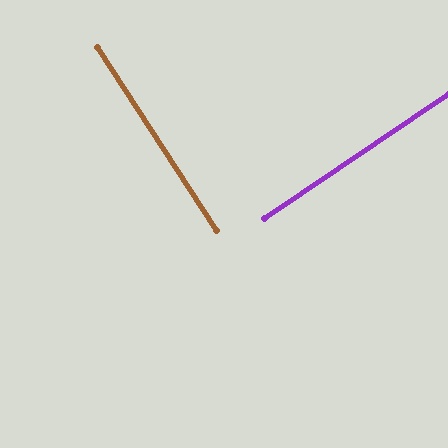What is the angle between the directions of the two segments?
Approximately 89 degrees.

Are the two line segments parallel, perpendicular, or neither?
Perpendicular — they meet at approximately 89°.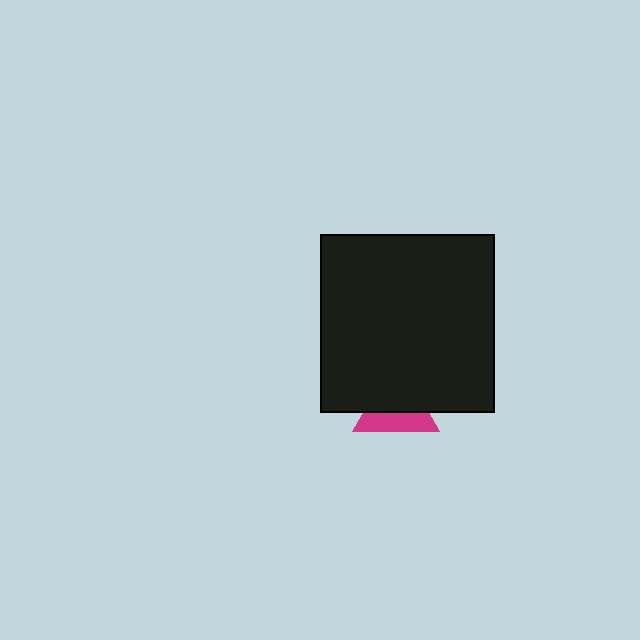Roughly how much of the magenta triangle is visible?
A small part of it is visible (roughly 42%).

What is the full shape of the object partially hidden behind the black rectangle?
The partially hidden object is a magenta triangle.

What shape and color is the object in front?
The object in front is a black rectangle.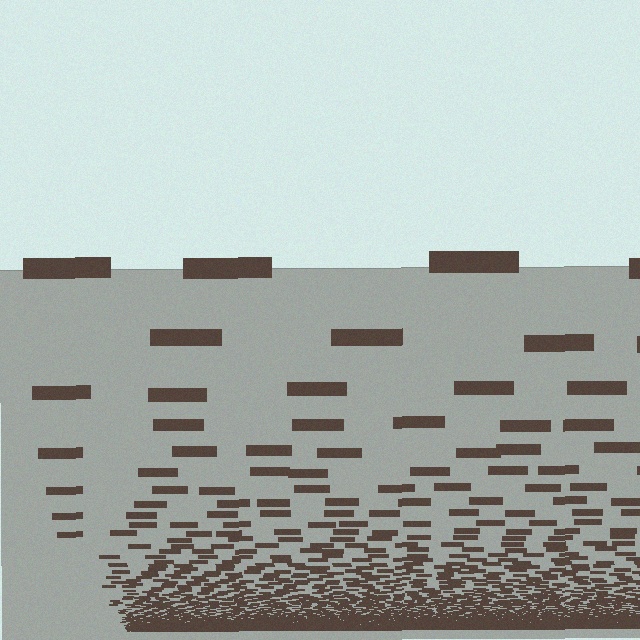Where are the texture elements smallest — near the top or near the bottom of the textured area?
Near the bottom.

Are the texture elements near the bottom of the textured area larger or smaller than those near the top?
Smaller. The gradient is inverted — elements near the bottom are smaller and denser.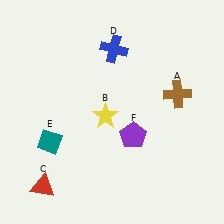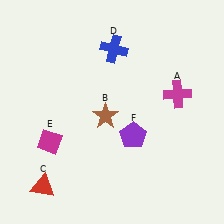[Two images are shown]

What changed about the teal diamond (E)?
In Image 1, E is teal. In Image 2, it changed to magenta.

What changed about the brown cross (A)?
In Image 1, A is brown. In Image 2, it changed to magenta.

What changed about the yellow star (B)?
In Image 1, B is yellow. In Image 2, it changed to brown.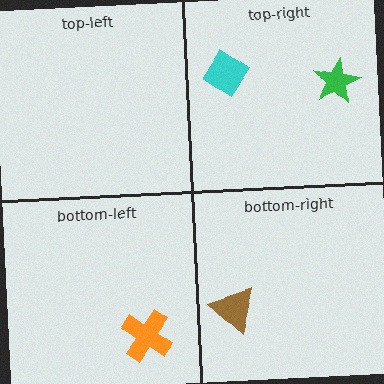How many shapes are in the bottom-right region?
1.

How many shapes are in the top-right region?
2.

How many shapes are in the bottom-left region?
1.